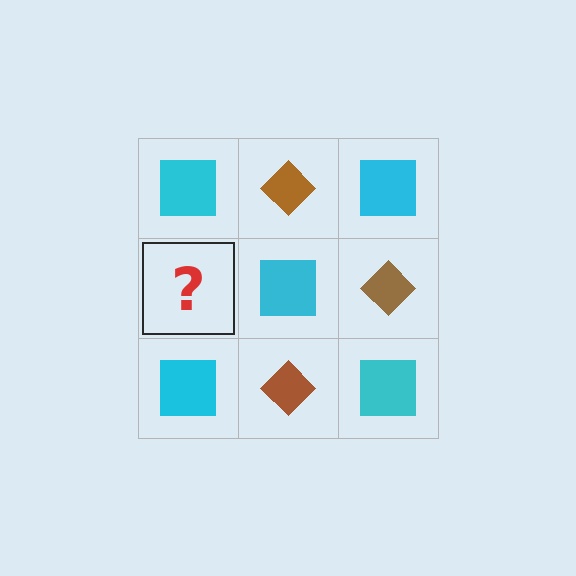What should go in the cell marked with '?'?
The missing cell should contain a brown diamond.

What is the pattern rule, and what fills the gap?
The rule is that it alternates cyan square and brown diamond in a checkerboard pattern. The gap should be filled with a brown diamond.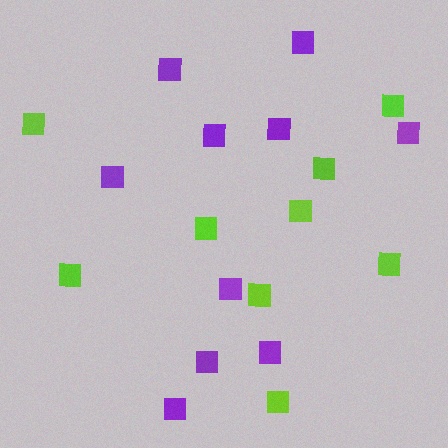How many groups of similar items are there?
There are 2 groups: one group of lime squares (9) and one group of purple squares (10).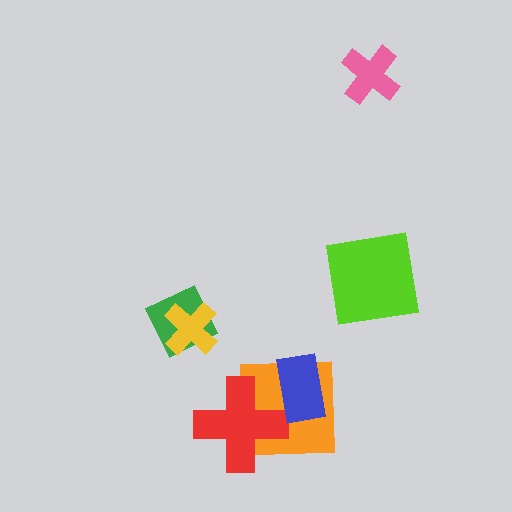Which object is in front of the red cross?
The blue rectangle is in front of the red cross.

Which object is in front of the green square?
The yellow cross is in front of the green square.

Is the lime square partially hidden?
No, no other shape covers it.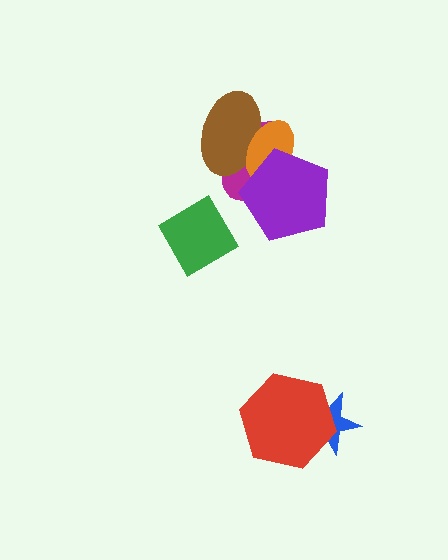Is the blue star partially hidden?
Yes, it is partially covered by another shape.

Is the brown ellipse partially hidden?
Yes, it is partially covered by another shape.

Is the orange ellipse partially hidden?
Yes, it is partially covered by another shape.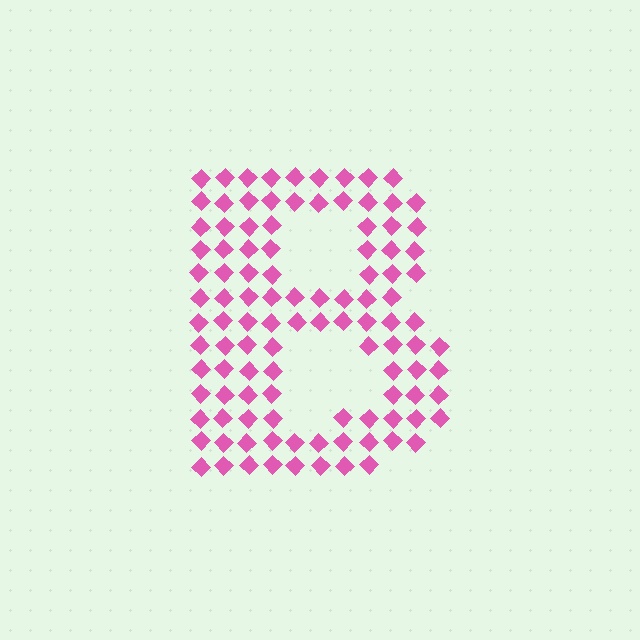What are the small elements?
The small elements are diamonds.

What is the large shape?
The large shape is the letter B.